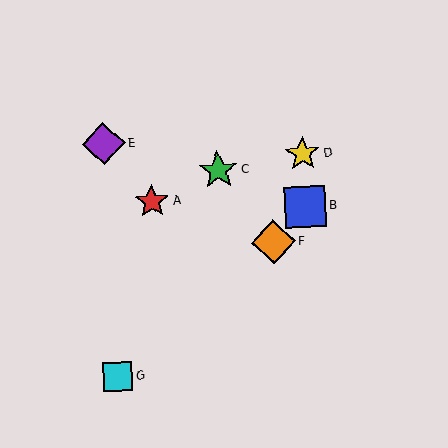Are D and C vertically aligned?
No, D is at x≈303 and C is at x≈218.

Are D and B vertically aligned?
Yes, both are at x≈303.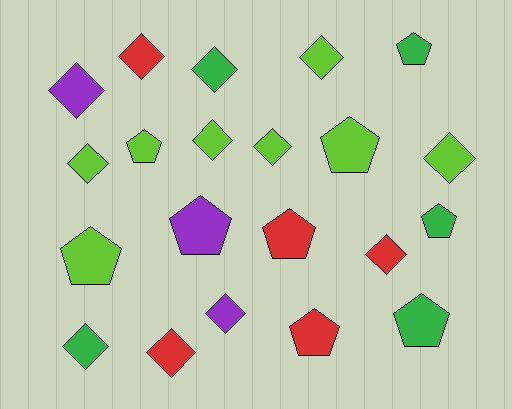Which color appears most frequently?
Lime, with 8 objects.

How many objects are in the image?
There are 21 objects.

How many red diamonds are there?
There are 3 red diamonds.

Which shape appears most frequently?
Diamond, with 12 objects.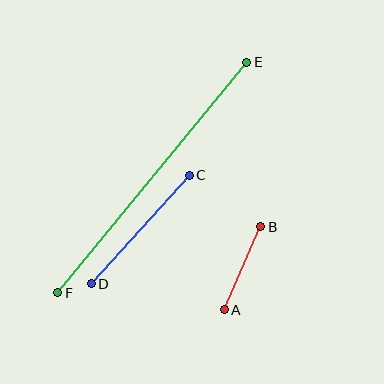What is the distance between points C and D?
The distance is approximately 146 pixels.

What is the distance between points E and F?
The distance is approximately 298 pixels.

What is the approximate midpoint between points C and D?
The midpoint is at approximately (140, 230) pixels.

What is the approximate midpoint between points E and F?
The midpoint is at approximately (152, 178) pixels.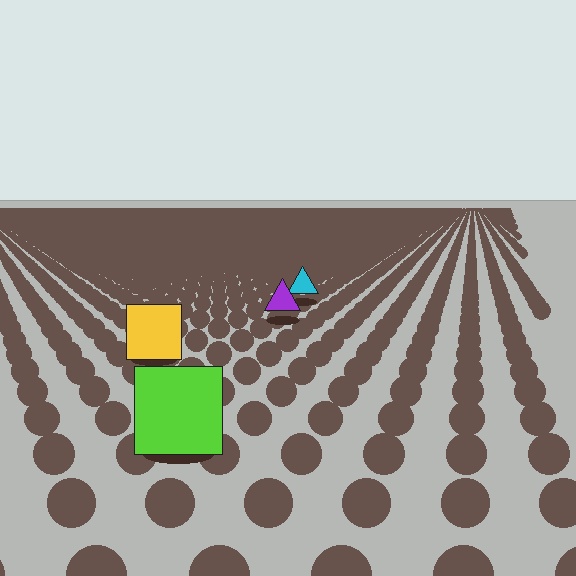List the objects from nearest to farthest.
From nearest to farthest: the lime square, the yellow square, the purple triangle, the cyan triangle.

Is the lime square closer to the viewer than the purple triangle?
Yes. The lime square is closer — you can tell from the texture gradient: the ground texture is coarser near it.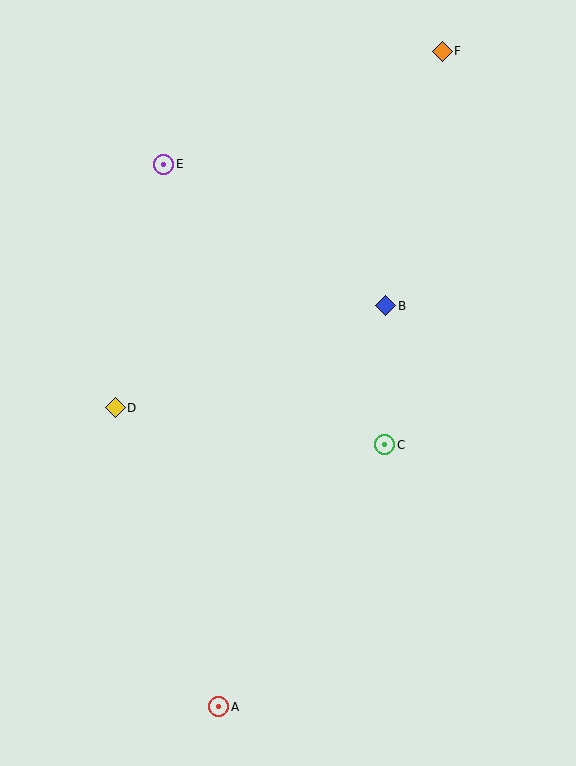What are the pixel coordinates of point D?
Point D is at (115, 408).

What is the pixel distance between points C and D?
The distance between C and D is 272 pixels.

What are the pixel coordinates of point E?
Point E is at (164, 164).